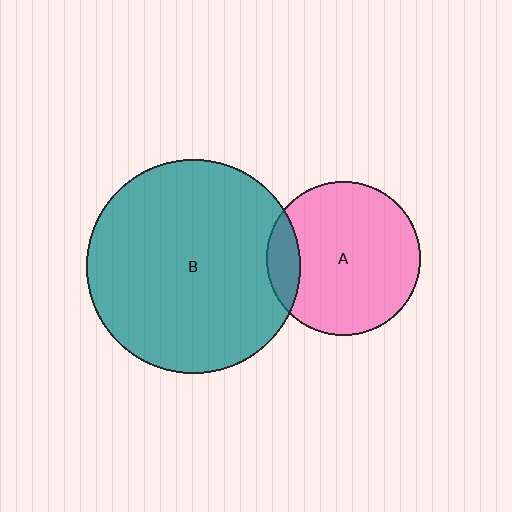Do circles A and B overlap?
Yes.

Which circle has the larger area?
Circle B (teal).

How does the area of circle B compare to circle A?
Approximately 1.9 times.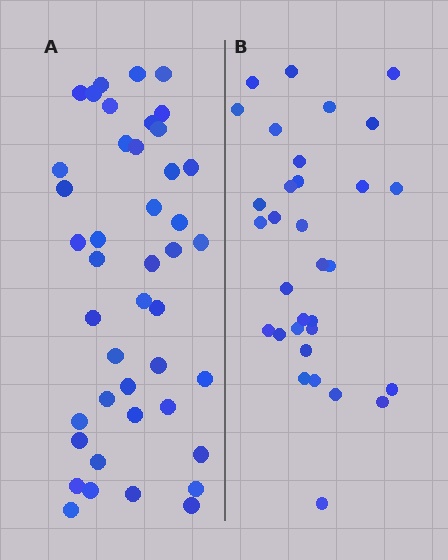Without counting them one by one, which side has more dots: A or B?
Region A (the left region) has more dots.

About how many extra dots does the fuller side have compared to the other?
Region A has roughly 12 or so more dots than region B.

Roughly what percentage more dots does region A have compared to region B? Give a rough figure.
About 35% more.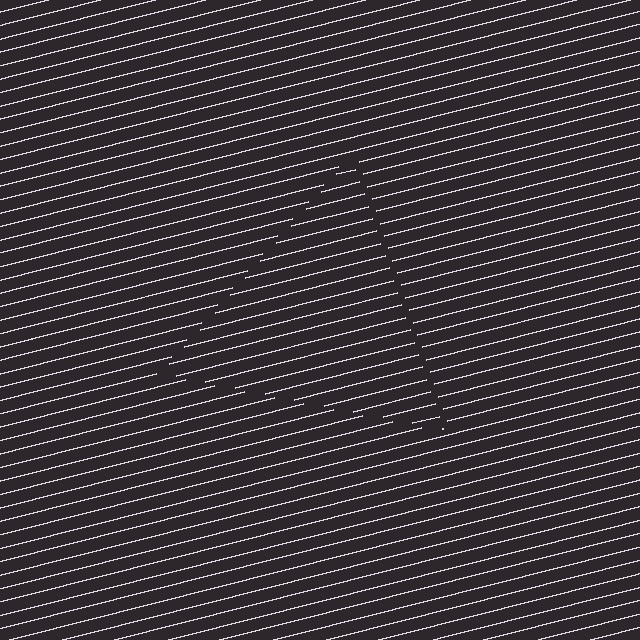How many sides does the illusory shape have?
3 sides — the line-ends trace a triangle.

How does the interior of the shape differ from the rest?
The interior of the shape contains the same grating, shifted by half a period — the contour is defined by the phase discontinuity where line-ends from the inner and outer gratings abut.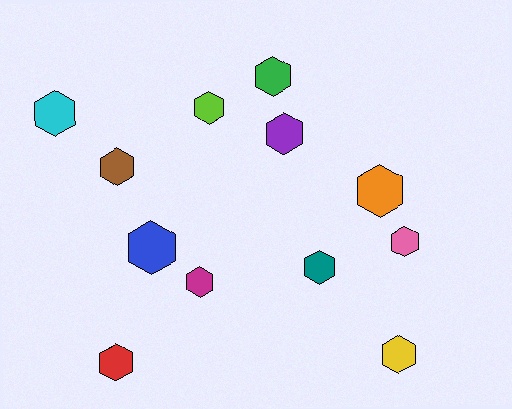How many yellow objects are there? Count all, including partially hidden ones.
There is 1 yellow object.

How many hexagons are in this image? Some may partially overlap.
There are 12 hexagons.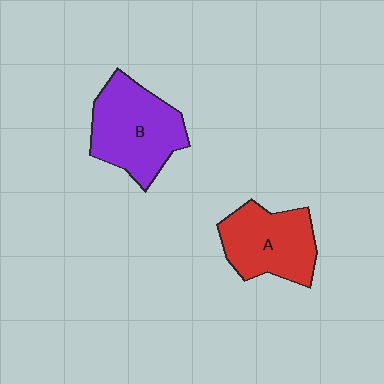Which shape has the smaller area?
Shape A (red).